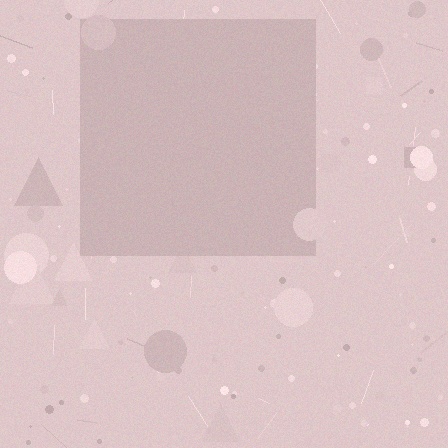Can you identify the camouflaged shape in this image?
The camouflaged shape is a square.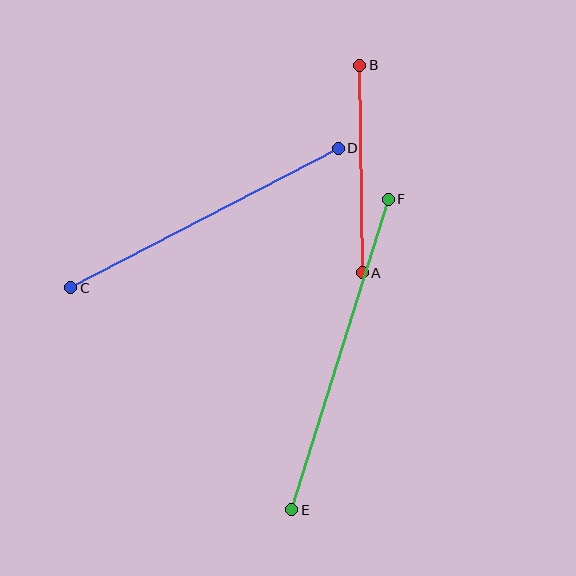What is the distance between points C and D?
The distance is approximately 302 pixels.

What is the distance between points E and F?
The distance is approximately 325 pixels.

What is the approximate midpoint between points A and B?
The midpoint is at approximately (361, 169) pixels.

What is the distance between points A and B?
The distance is approximately 208 pixels.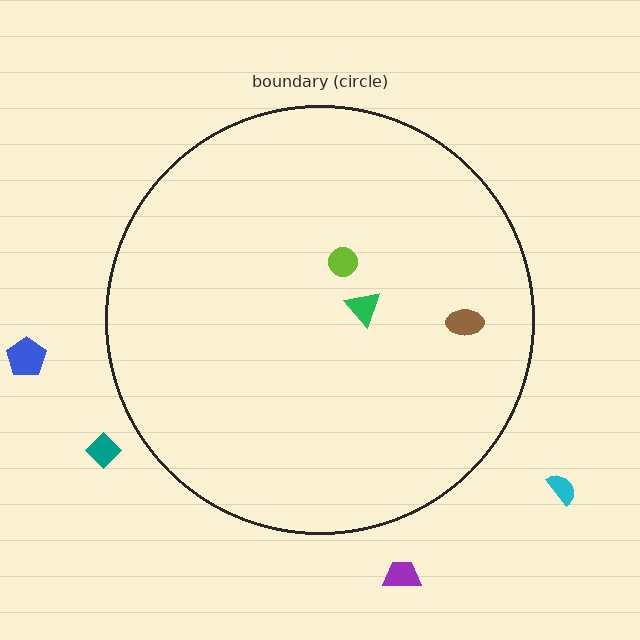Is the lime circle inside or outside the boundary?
Inside.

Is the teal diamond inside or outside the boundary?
Outside.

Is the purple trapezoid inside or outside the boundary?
Outside.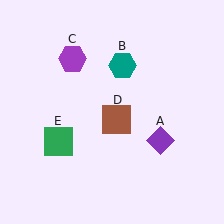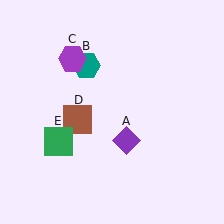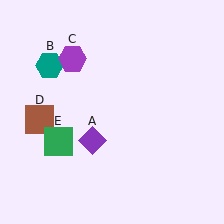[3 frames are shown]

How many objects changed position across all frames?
3 objects changed position: purple diamond (object A), teal hexagon (object B), brown square (object D).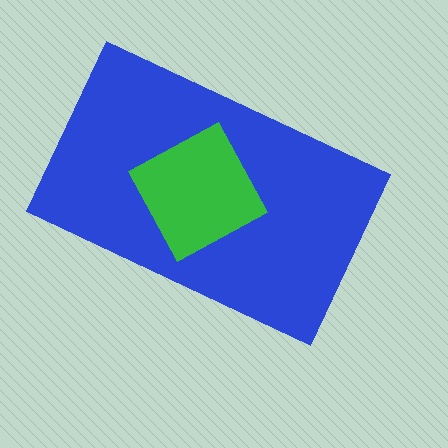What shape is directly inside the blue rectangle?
The green square.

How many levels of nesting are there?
2.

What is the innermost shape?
The green square.